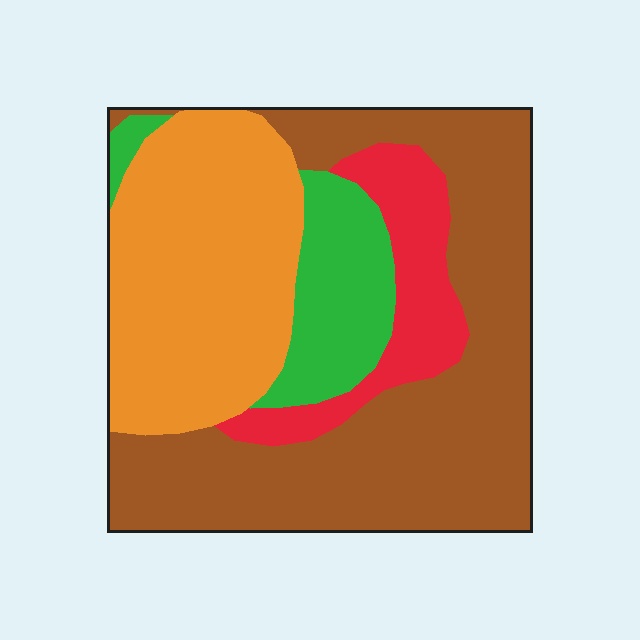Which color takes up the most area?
Brown, at roughly 45%.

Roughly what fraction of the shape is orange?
Orange takes up about one third (1/3) of the shape.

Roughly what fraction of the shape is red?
Red takes up about one eighth (1/8) of the shape.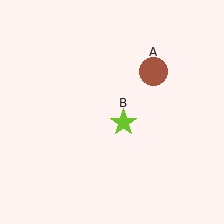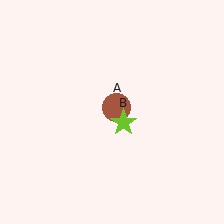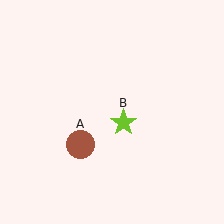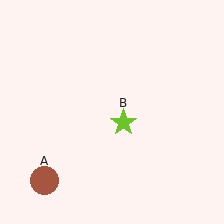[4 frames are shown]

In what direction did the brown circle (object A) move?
The brown circle (object A) moved down and to the left.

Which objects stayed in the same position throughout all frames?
Lime star (object B) remained stationary.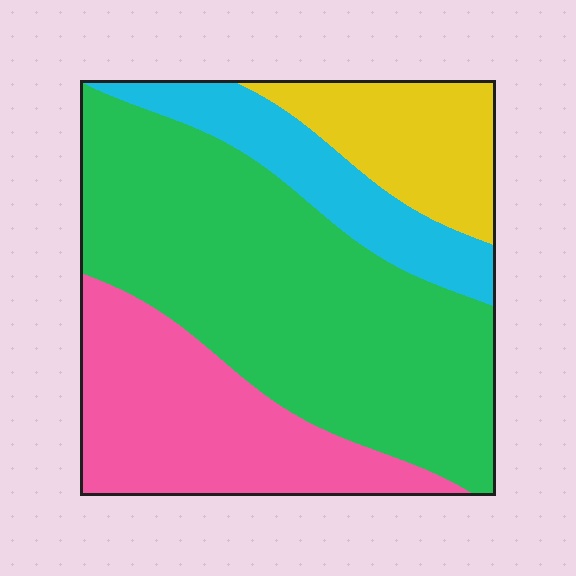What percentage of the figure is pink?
Pink covers 24% of the figure.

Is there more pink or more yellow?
Pink.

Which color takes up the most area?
Green, at roughly 50%.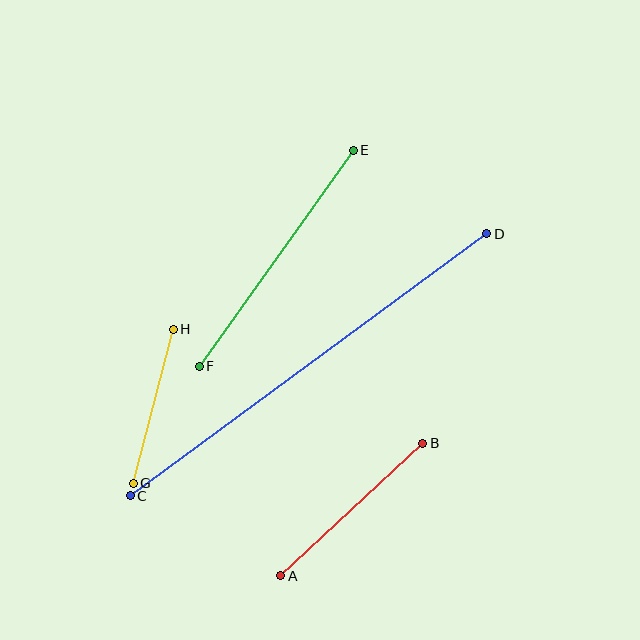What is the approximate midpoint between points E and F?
The midpoint is at approximately (276, 258) pixels.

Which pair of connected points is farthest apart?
Points C and D are farthest apart.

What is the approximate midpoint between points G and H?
The midpoint is at approximately (153, 406) pixels.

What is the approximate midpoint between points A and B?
The midpoint is at approximately (352, 509) pixels.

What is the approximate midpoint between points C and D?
The midpoint is at approximately (308, 365) pixels.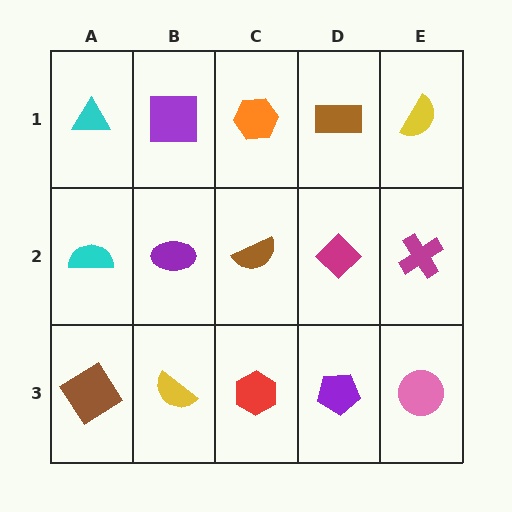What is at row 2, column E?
A magenta cross.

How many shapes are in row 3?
5 shapes.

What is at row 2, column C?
A brown semicircle.